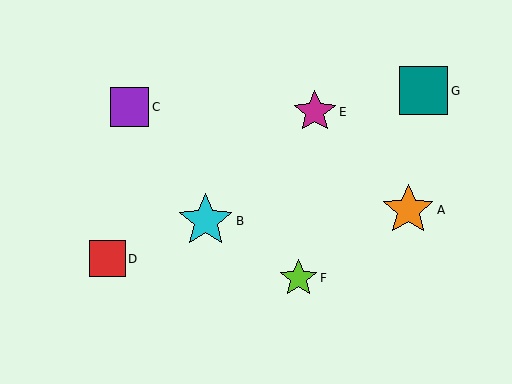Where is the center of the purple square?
The center of the purple square is at (130, 107).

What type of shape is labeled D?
Shape D is a red square.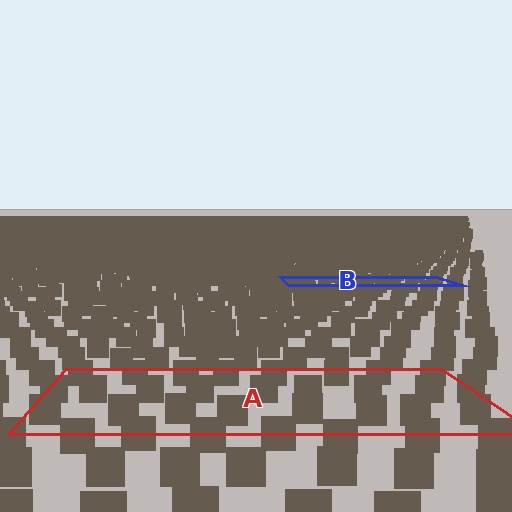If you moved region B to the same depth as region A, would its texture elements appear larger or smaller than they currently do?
They would appear larger. At a closer depth, the same texture elements are projected at a bigger on-screen size.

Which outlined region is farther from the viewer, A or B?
Region B is farther from the viewer — the texture elements inside it appear smaller and more densely packed.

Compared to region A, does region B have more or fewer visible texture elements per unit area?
Region B has more texture elements per unit area — they are packed more densely because it is farther away.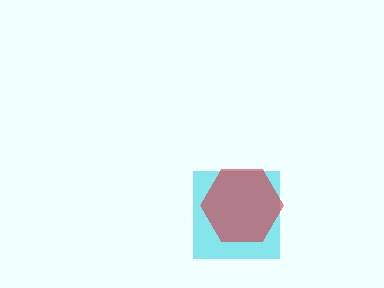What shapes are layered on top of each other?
The layered shapes are: a cyan square, a red hexagon.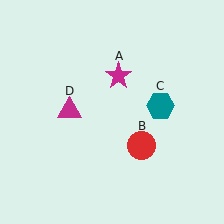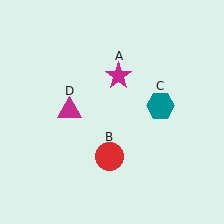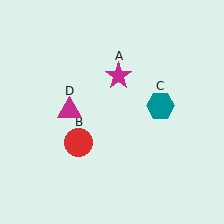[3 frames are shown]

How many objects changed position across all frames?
1 object changed position: red circle (object B).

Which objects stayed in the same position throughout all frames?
Magenta star (object A) and teal hexagon (object C) and magenta triangle (object D) remained stationary.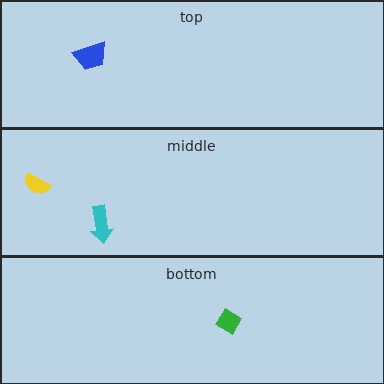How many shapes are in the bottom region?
1.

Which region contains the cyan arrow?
The middle region.